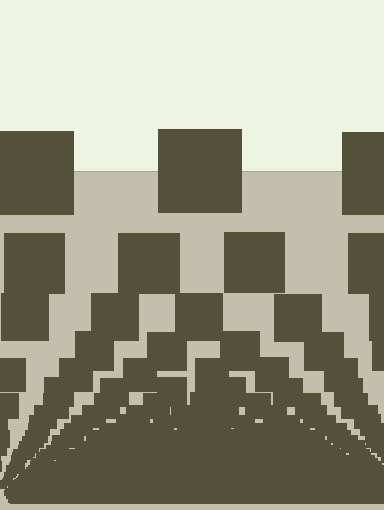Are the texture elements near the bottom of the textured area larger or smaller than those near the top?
Smaller. The gradient is inverted — elements near the bottom are smaller and denser.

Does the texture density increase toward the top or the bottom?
Density increases toward the bottom.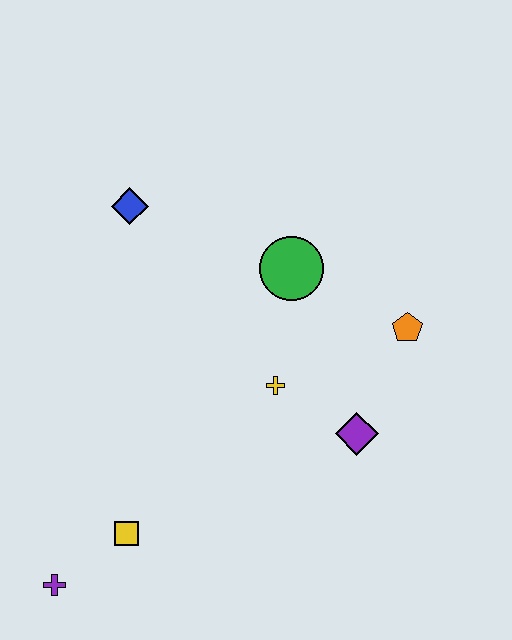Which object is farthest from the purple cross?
The orange pentagon is farthest from the purple cross.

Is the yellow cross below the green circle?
Yes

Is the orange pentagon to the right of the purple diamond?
Yes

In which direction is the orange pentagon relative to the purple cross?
The orange pentagon is to the right of the purple cross.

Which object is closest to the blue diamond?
The green circle is closest to the blue diamond.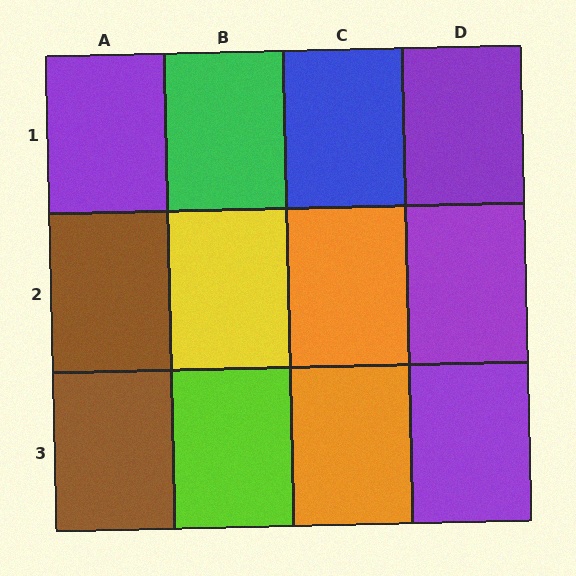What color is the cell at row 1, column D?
Purple.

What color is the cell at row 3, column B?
Lime.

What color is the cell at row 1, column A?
Purple.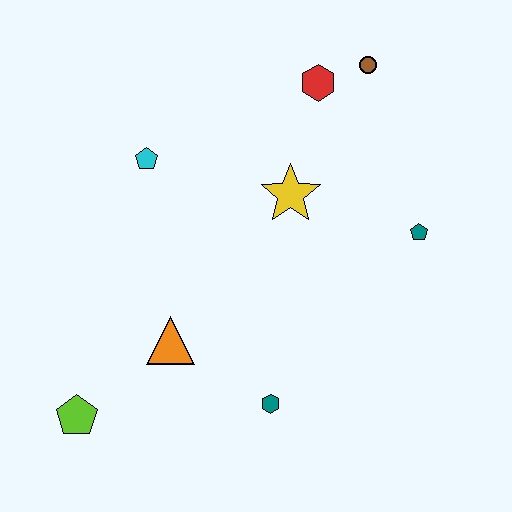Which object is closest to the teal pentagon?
The yellow star is closest to the teal pentagon.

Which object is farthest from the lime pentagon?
The brown circle is farthest from the lime pentagon.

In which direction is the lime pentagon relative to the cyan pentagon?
The lime pentagon is below the cyan pentagon.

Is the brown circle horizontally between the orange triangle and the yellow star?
No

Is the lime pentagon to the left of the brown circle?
Yes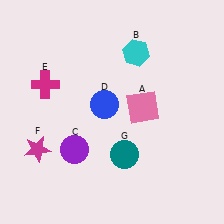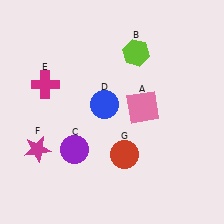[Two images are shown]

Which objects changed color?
B changed from cyan to lime. G changed from teal to red.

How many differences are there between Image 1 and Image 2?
There are 2 differences between the two images.